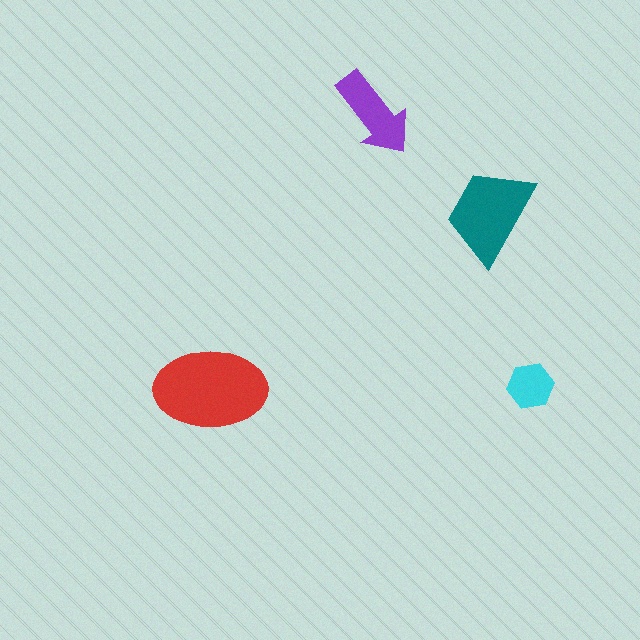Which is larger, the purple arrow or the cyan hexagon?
The purple arrow.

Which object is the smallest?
The cyan hexagon.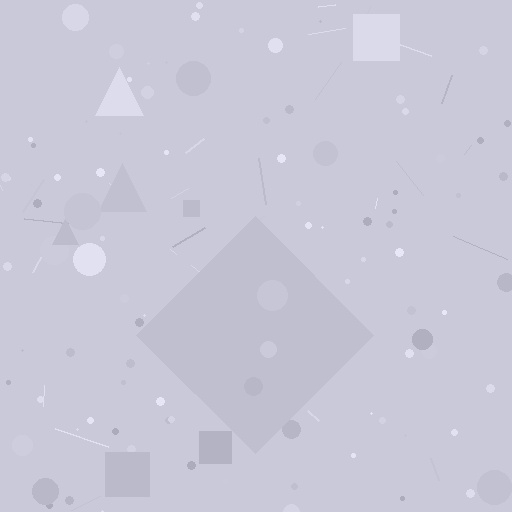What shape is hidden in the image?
A diamond is hidden in the image.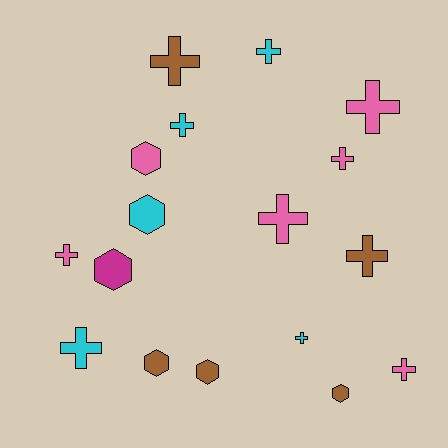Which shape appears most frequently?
Cross, with 11 objects.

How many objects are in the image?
There are 17 objects.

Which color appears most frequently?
Pink, with 6 objects.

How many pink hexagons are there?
There is 1 pink hexagon.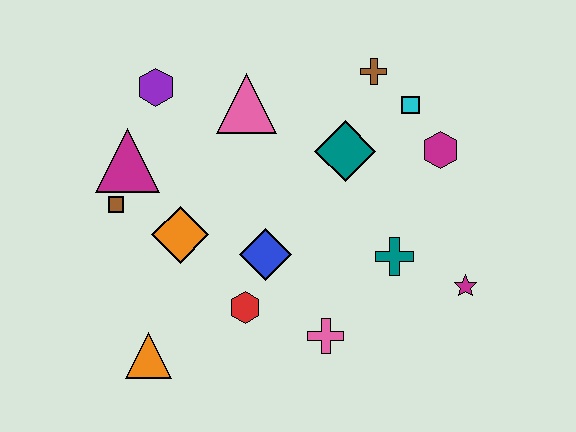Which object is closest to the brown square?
The magenta triangle is closest to the brown square.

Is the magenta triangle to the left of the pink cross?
Yes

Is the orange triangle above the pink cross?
No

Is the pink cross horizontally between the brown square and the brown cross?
Yes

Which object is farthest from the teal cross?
The purple hexagon is farthest from the teal cross.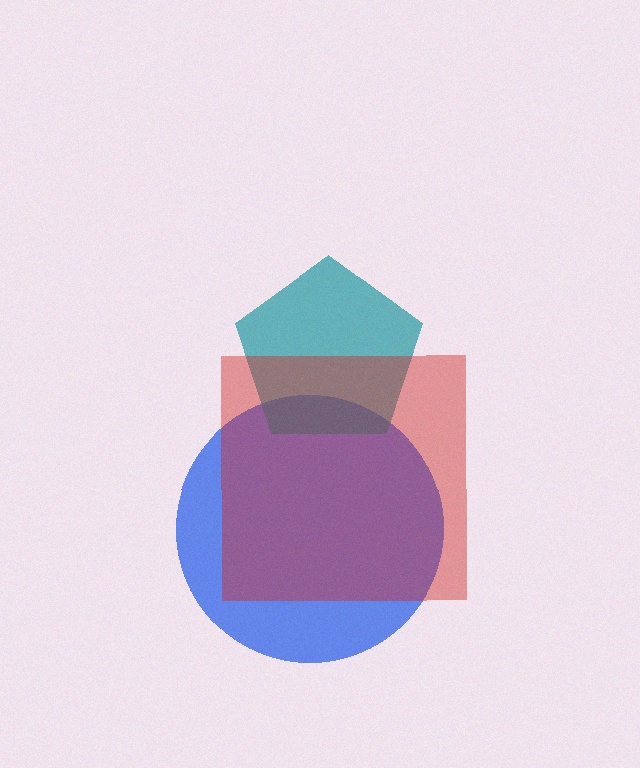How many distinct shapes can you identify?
There are 3 distinct shapes: a blue circle, a teal pentagon, a red square.